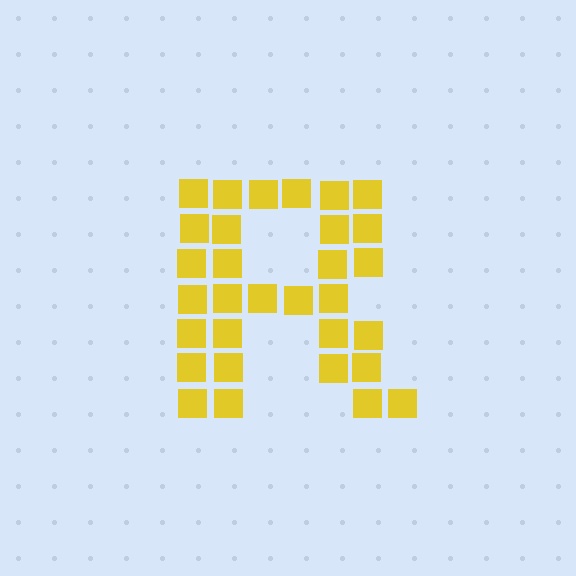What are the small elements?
The small elements are squares.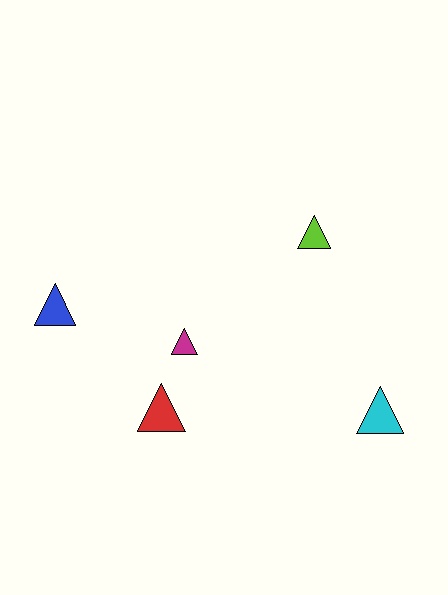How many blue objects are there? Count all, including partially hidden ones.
There is 1 blue object.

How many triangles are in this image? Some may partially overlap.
There are 5 triangles.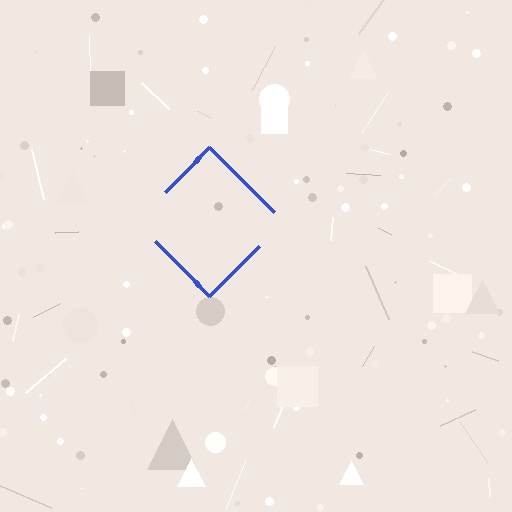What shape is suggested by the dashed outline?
The dashed outline suggests a diamond.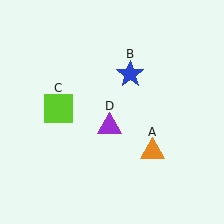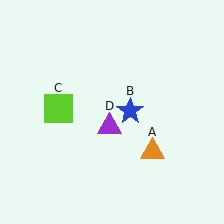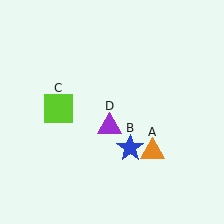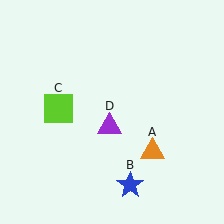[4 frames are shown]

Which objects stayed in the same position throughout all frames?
Orange triangle (object A) and lime square (object C) and purple triangle (object D) remained stationary.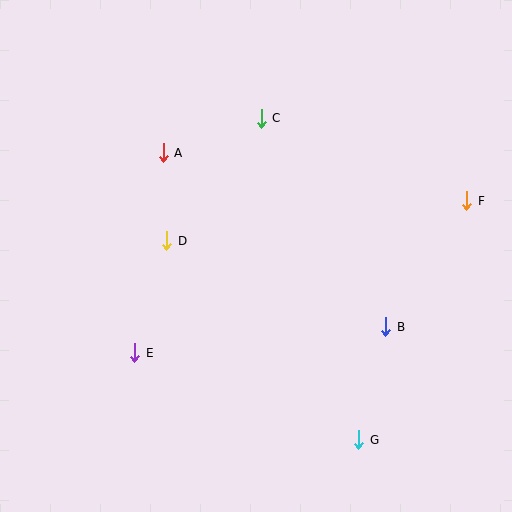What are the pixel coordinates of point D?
Point D is at (167, 241).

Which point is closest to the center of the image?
Point D at (167, 241) is closest to the center.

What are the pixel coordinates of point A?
Point A is at (163, 153).